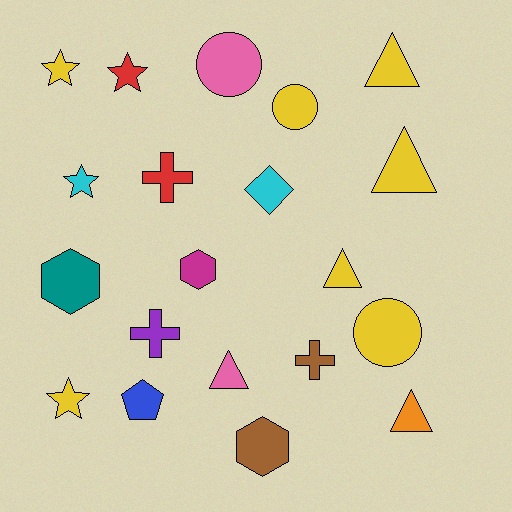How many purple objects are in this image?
There is 1 purple object.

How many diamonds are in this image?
There is 1 diamond.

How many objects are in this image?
There are 20 objects.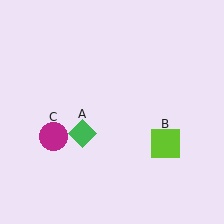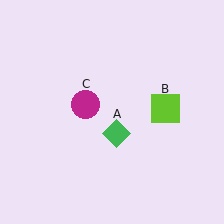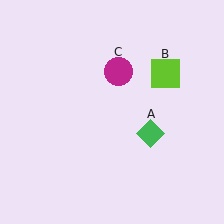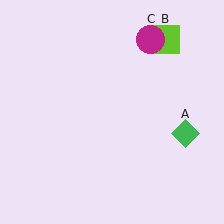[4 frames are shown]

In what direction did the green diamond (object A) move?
The green diamond (object A) moved right.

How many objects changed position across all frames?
3 objects changed position: green diamond (object A), lime square (object B), magenta circle (object C).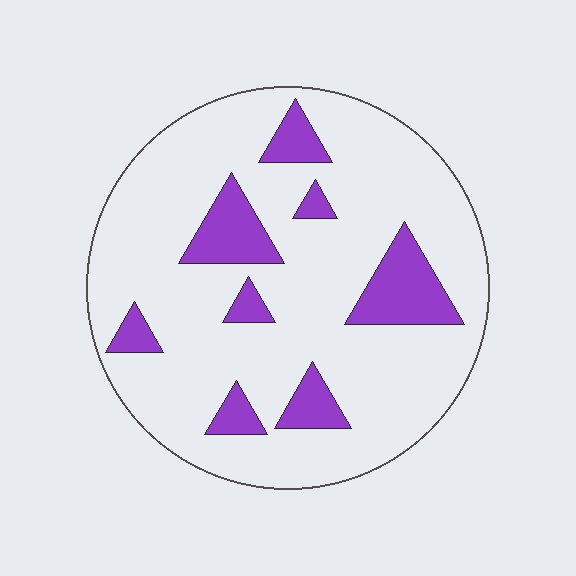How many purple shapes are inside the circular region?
8.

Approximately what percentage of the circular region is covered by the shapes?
Approximately 15%.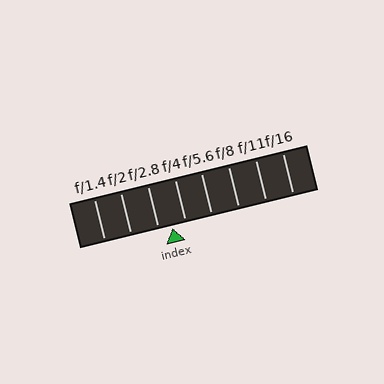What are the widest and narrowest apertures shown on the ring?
The widest aperture shown is f/1.4 and the narrowest is f/16.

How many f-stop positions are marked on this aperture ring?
There are 8 f-stop positions marked.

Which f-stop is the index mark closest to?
The index mark is closest to f/4.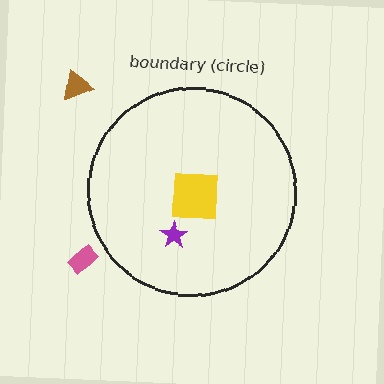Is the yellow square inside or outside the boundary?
Inside.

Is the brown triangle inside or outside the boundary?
Outside.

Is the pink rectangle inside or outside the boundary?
Outside.